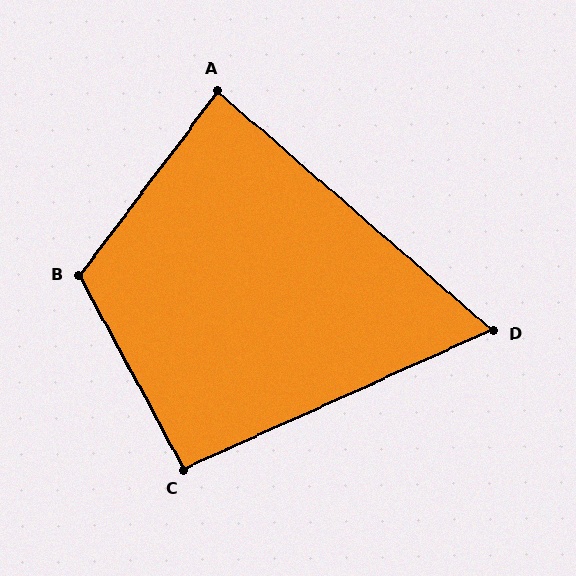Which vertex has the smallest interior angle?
D, at approximately 65 degrees.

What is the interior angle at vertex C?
Approximately 94 degrees (approximately right).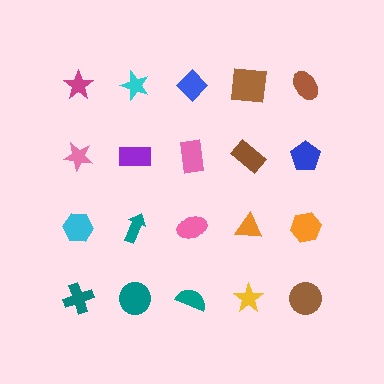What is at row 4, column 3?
A teal semicircle.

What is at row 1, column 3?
A blue diamond.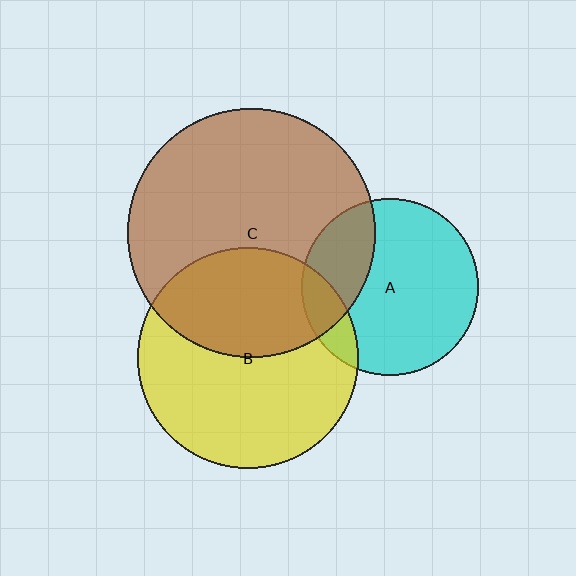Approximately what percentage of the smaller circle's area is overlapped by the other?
Approximately 25%.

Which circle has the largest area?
Circle C (brown).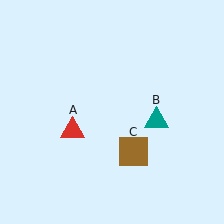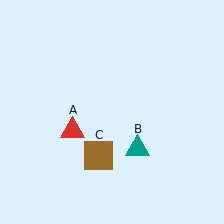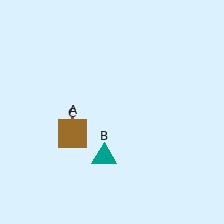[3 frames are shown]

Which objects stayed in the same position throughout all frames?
Red triangle (object A) remained stationary.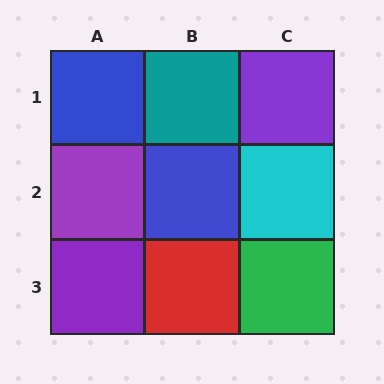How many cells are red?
1 cell is red.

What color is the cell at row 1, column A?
Blue.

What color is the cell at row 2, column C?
Cyan.